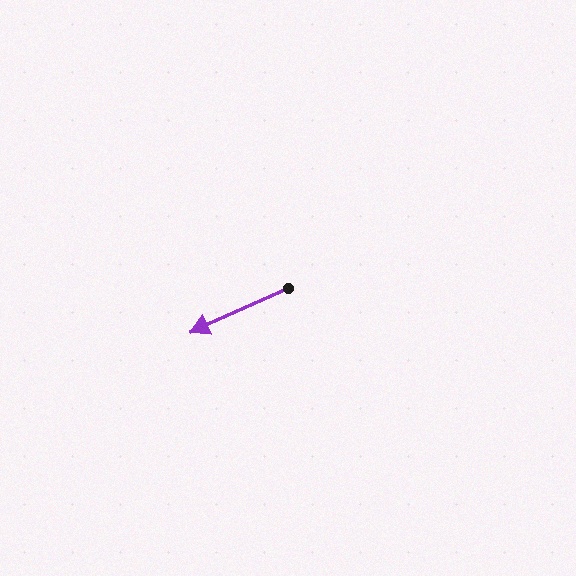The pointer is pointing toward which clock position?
Roughly 8 o'clock.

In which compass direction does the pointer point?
Southwest.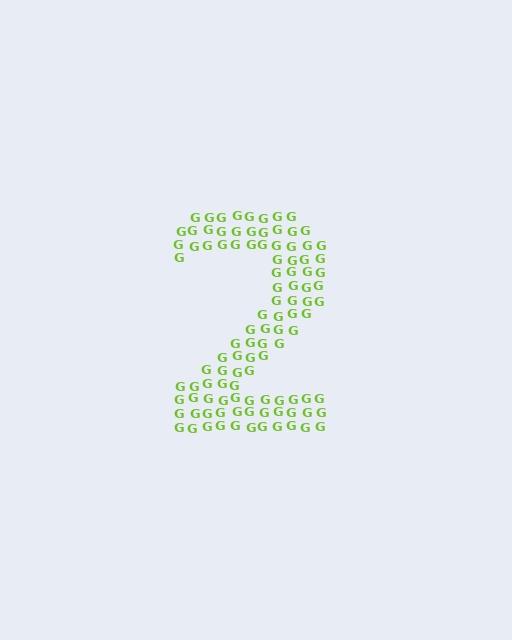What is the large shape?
The large shape is the digit 2.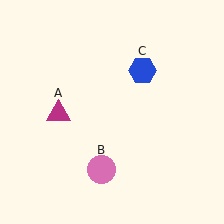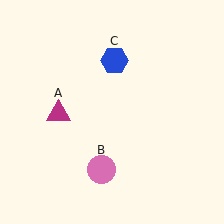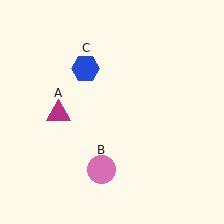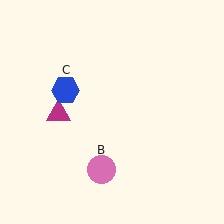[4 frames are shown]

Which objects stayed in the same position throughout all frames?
Magenta triangle (object A) and pink circle (object B) remained stationary.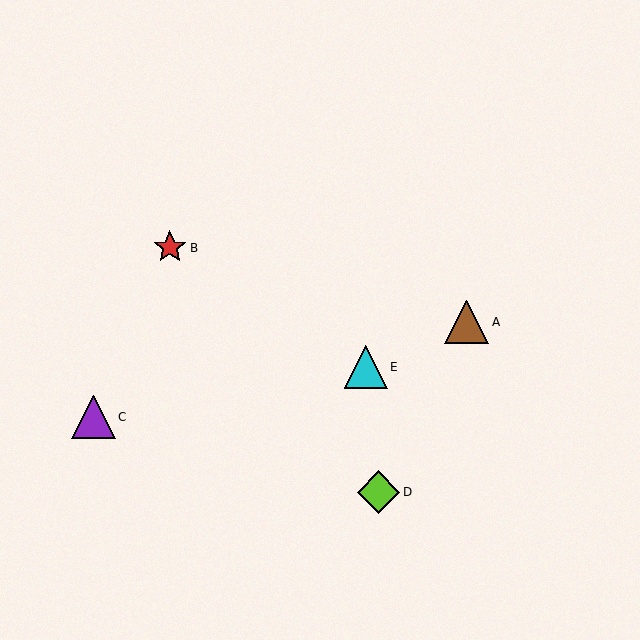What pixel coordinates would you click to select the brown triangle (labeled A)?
Click at (467, 322) to select the brown triangle A.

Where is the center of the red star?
The center of the red star is at (170, 248).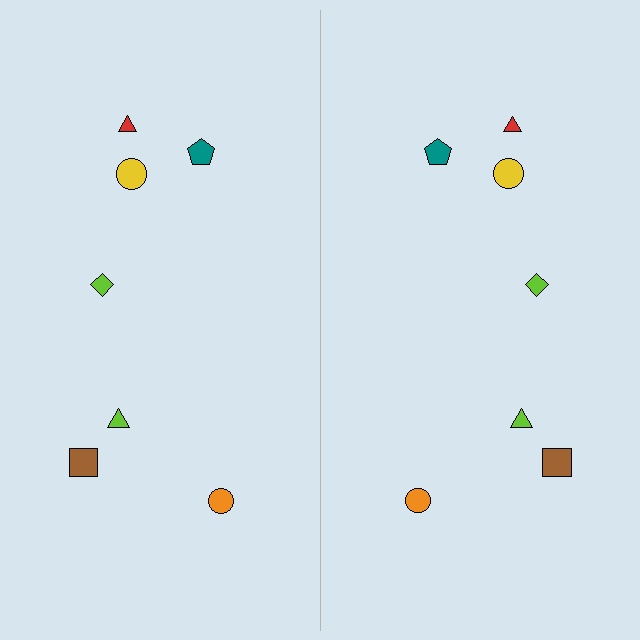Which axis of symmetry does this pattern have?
The pattern has a vertical axis of symmetry running through the center of the image.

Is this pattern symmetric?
Yes, this pattern has bilateral (reflection) symmetry.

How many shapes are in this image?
There are 14 shapes in this image.